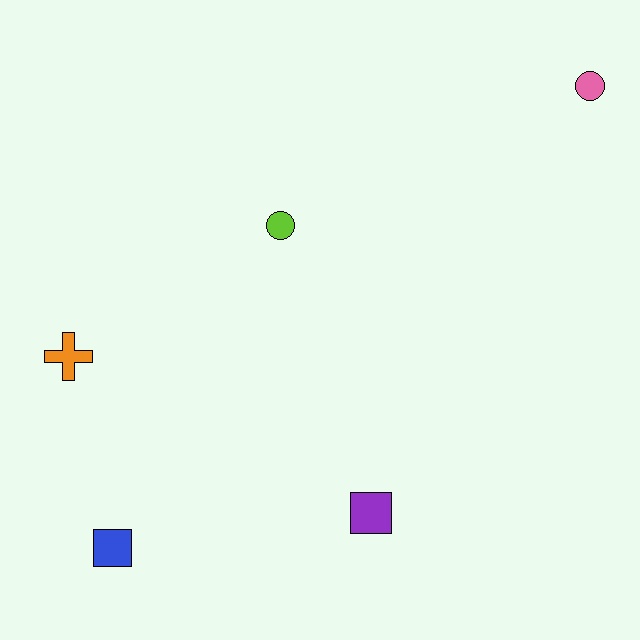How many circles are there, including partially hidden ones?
There are 2 circles.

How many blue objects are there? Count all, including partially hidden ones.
There is 1 blue object.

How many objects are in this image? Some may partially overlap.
There are 5 objects.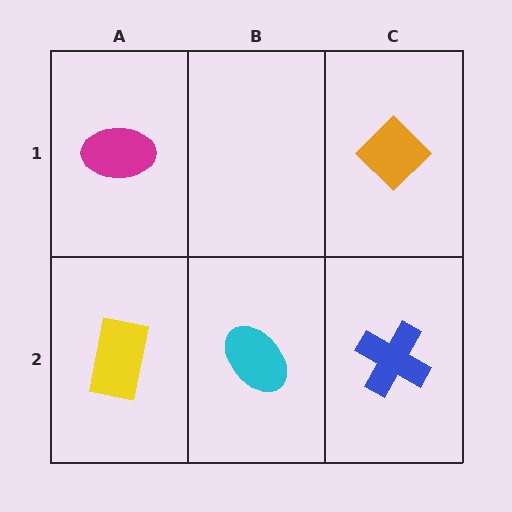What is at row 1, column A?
A magenta ellipse.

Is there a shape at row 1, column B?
No, that cell is empty.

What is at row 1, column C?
An orange diamond.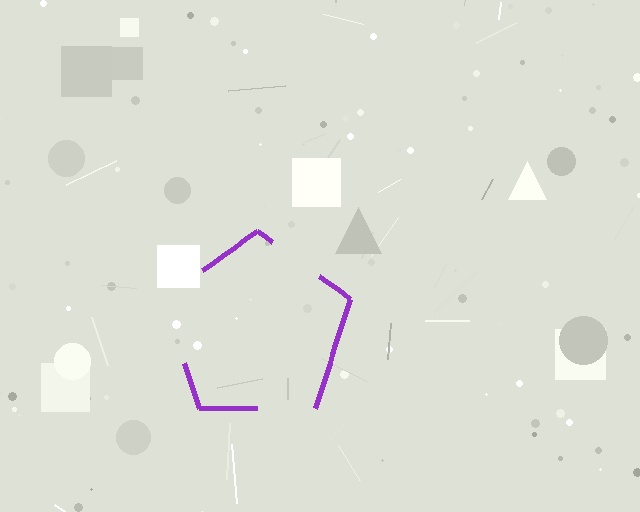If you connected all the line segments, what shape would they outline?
They would outline a pentagon.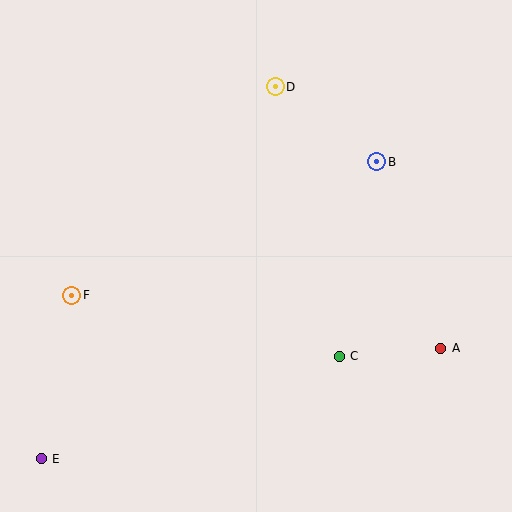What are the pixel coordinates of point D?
Point D is at (275, 87).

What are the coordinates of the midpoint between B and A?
The midpoint between B and A is at (409, 255).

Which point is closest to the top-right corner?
Point B is closest to the top-right corner.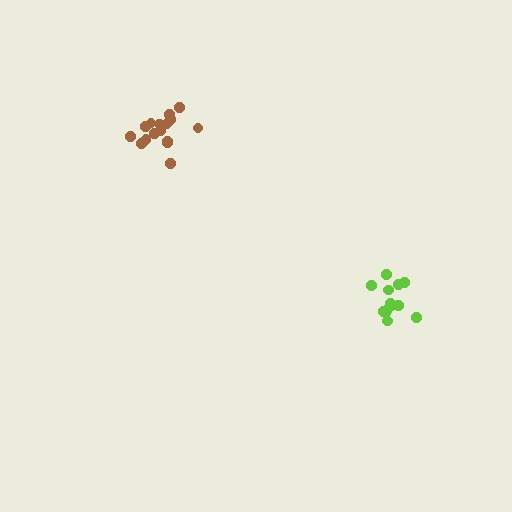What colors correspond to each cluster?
The clusters are colored: brown, lime.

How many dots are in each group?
Group 1: 16 dots, Group 2: 13 dots (29 total).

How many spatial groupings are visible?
There are 2 spatial groupings.